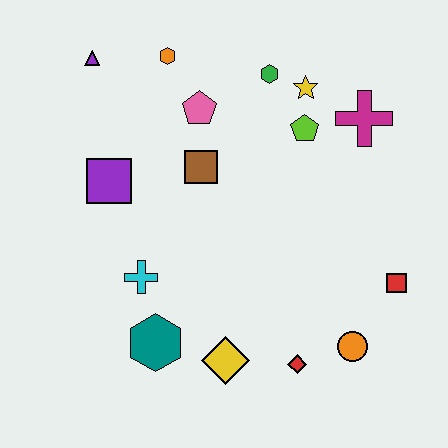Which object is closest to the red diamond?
The orange circle is closest to the red diamond.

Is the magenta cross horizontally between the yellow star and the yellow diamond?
No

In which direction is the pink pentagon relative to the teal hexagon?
The pink pentagon is above the teal hexagon.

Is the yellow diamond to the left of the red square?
Yes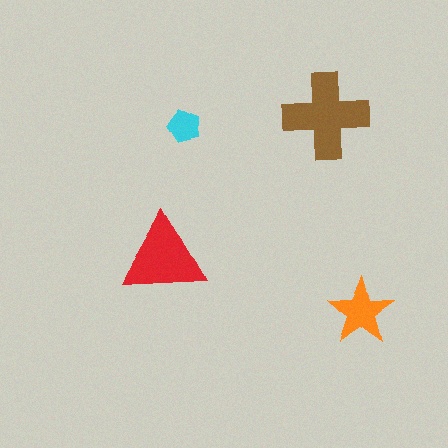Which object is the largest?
The brown cross.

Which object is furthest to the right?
The orange star is rightmost.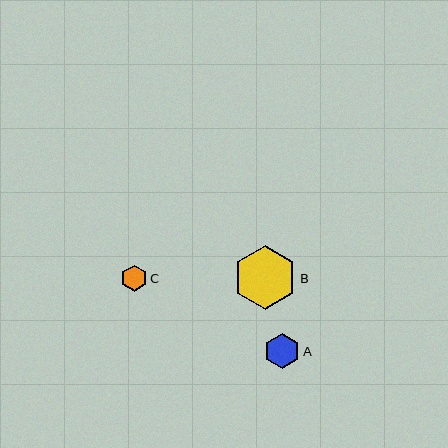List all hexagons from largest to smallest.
From largest to smallest: B, A, C.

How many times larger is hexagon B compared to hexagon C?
Hexagon B is approximately 2.4 times the size of hexagon C.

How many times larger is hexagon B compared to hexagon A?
Hexagon B is approximately 1.8 times the size of hexagon A.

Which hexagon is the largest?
Hexagon B is the largest with a size of approximately 64 pixels.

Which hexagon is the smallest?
Hexagon C is the smallest with a size of approximately 26 pixels.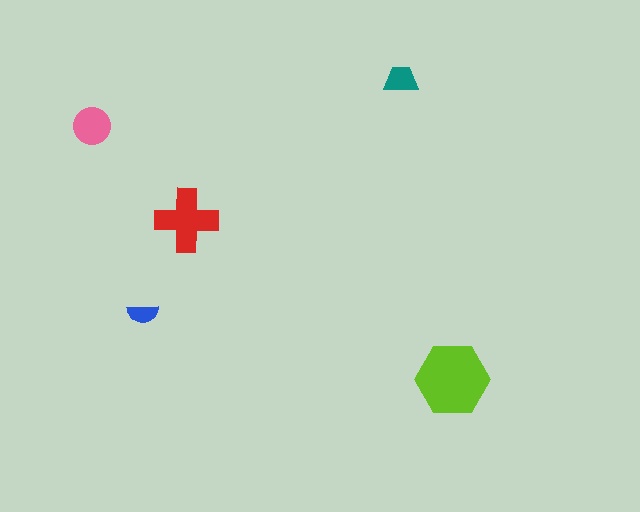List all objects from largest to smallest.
The lime hexagon, the red cross, the pink circle, the teal trapezoid, the blue semicircle.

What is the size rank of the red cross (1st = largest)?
2nd.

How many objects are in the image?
There are 5 objects in the image.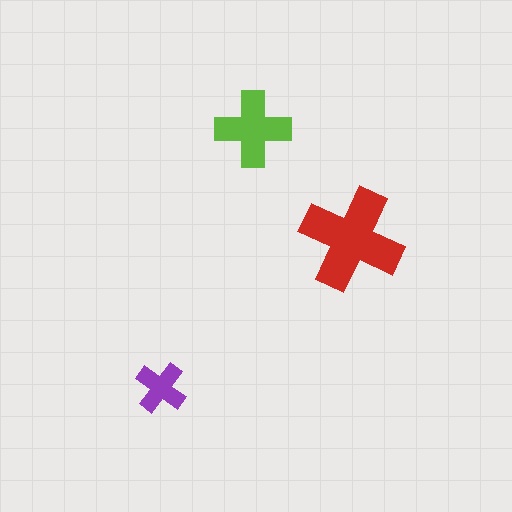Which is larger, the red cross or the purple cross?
The red one.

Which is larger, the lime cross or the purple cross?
The lime one.